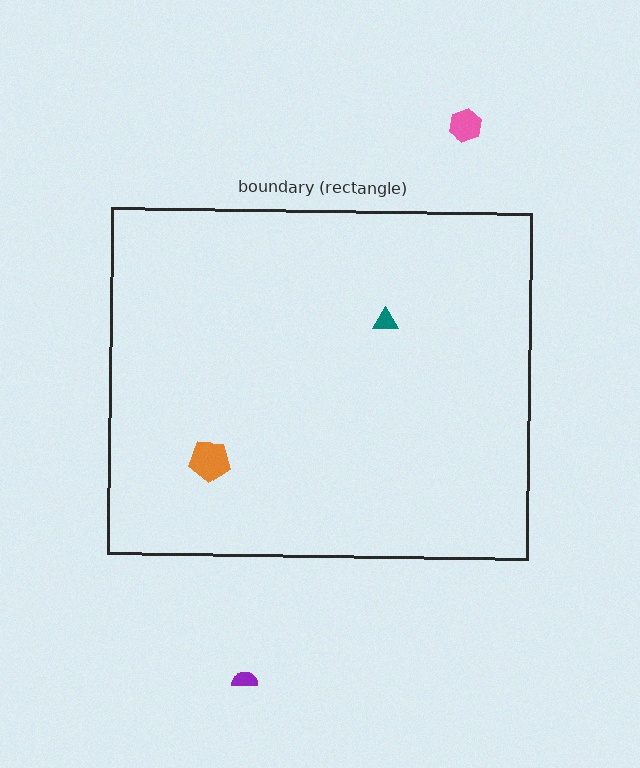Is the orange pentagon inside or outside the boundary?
Inside.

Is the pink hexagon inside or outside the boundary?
Outside.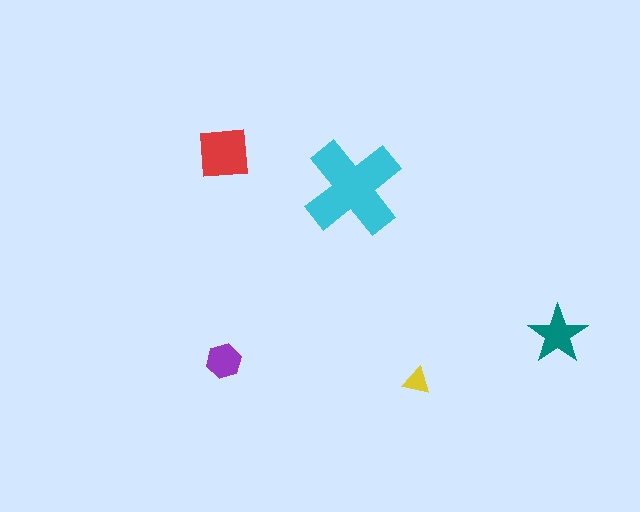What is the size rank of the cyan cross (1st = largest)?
1st.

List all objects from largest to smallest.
The cyan cross, the red square, the teal star, the purple hexagon, the yellow triangle.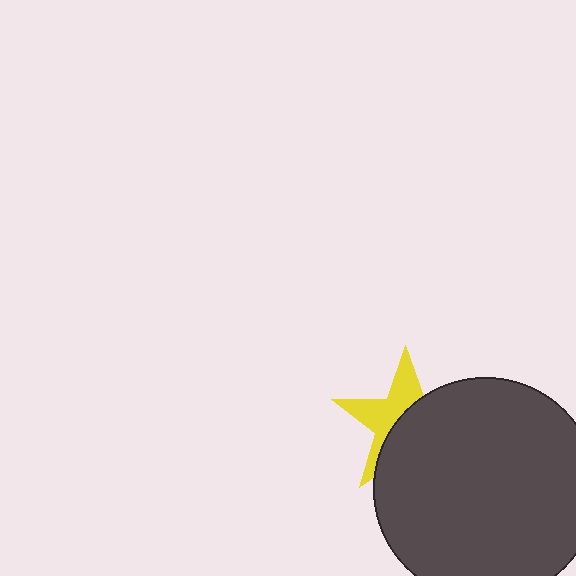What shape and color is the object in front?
The object in front is a dark gray circle.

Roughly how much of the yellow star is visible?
A small part of it is visible (roughly 43%).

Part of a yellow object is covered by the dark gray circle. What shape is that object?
It is a star.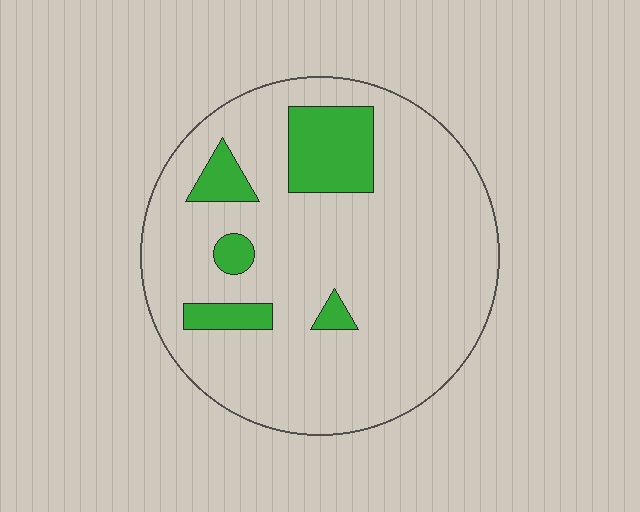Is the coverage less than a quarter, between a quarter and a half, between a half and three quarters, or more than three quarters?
Less than a quarter.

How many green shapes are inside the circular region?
5.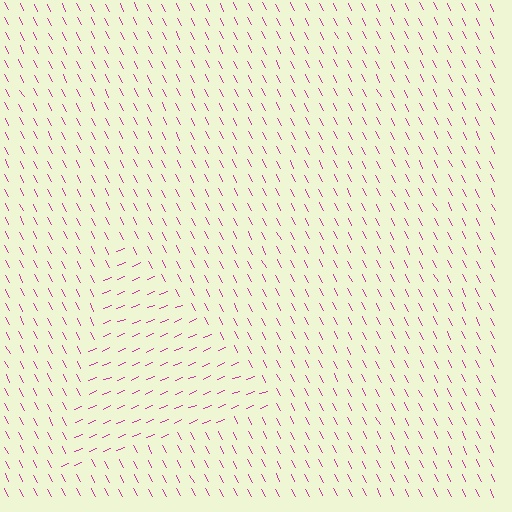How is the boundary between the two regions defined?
The boundary is defined purely by a change in line orientation (approximately 85 degrees difference). All lines are the same color and thickness.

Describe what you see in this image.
The image is filled with small magenta line segments. A triangle region in the image has lines oriented differently from the surrounding lines, creating a visible texture boundary.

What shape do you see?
I see a triangle.